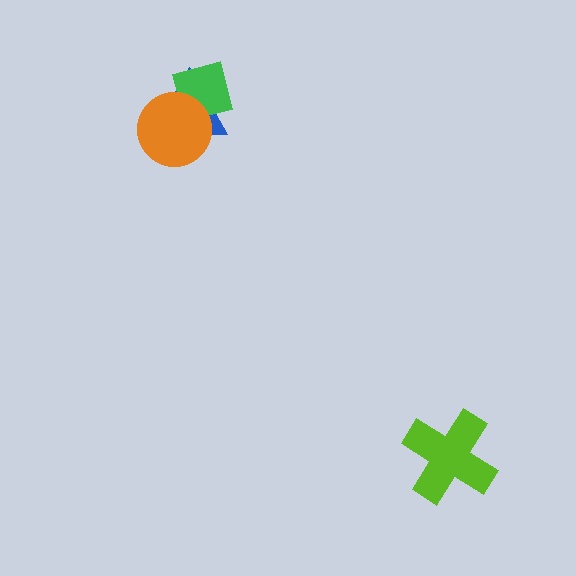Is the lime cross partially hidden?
No, no other shape covers it.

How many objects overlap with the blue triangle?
2 objects overlap with the blue triangle.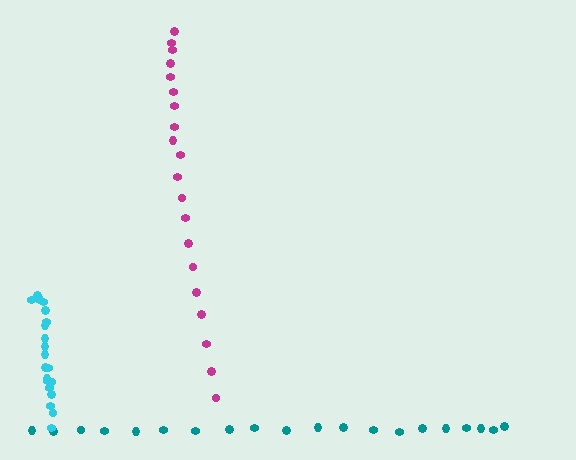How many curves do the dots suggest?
There are 3 distinct paths.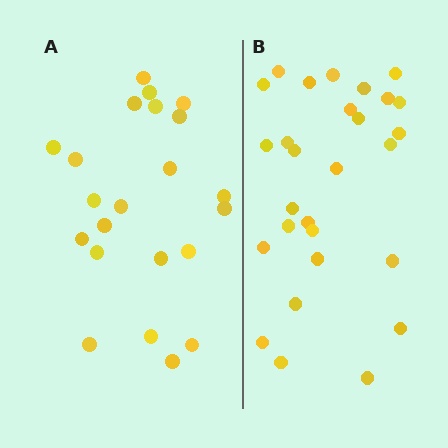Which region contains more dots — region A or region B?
Region B (the right region) has more dots.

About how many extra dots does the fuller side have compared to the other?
Region B has about 6 more dots than region A.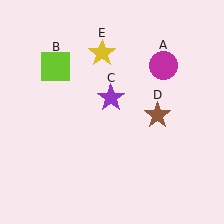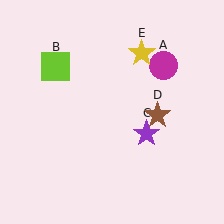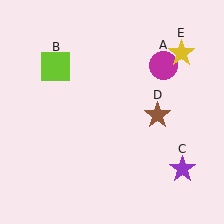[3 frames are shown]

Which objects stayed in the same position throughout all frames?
Magenta circle (object A) and lime square (object B) and brown star (object D) remained stationary.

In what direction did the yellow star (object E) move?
The yellow star (object E) moved right.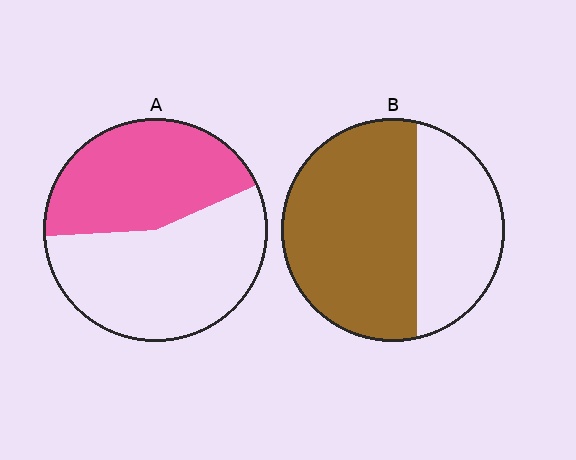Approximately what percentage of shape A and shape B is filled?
A is approximately 45% and B is approximately 65%.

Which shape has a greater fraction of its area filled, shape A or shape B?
Shape B.